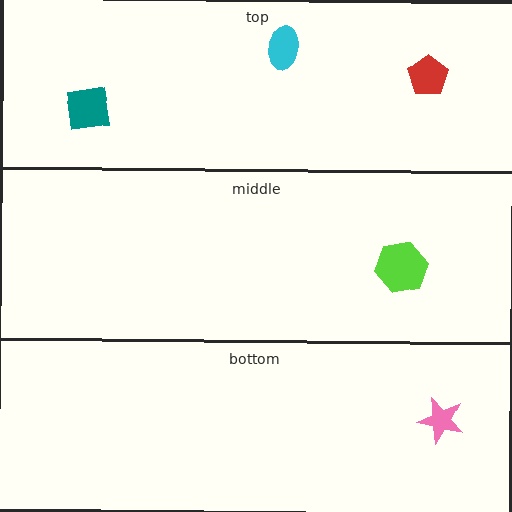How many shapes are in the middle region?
1.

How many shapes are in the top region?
3.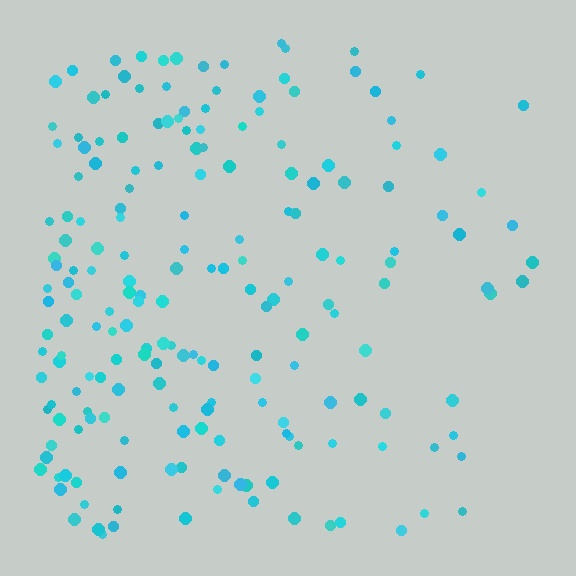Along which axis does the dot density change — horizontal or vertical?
Horizontal.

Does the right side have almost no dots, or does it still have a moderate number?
Still a moderate number, just noticeably fewer than the left.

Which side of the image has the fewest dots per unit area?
The right.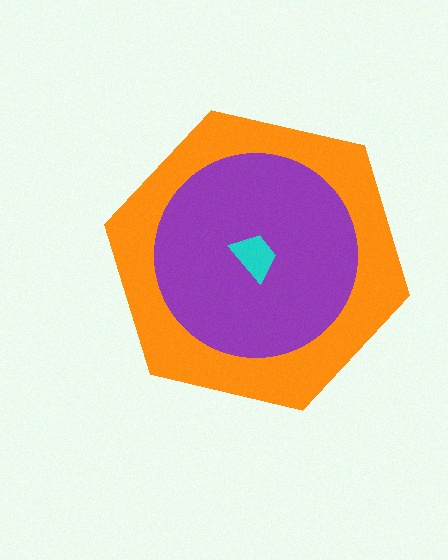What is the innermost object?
The cyan trapezoid.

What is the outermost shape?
The orange hexagon.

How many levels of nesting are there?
3.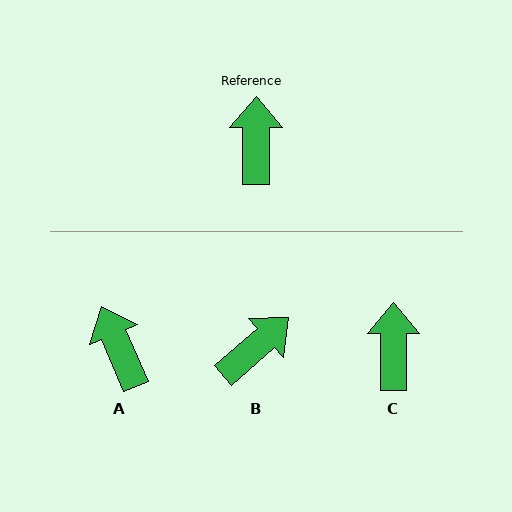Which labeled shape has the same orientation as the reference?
C.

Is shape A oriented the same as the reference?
No, it is off by about 23 degrees.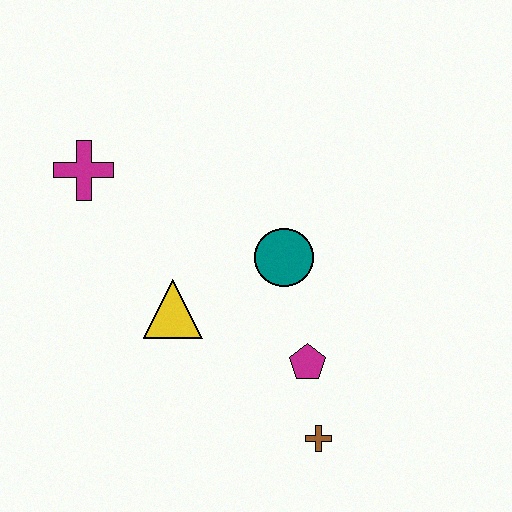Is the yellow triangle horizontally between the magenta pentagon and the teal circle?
No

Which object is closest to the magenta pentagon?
The brown cross is closest to the magenta pentagon.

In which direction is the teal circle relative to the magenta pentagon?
The teal circle is above the magenta pentagon.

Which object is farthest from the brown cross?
The magenta cross is farthest from the brown cross.